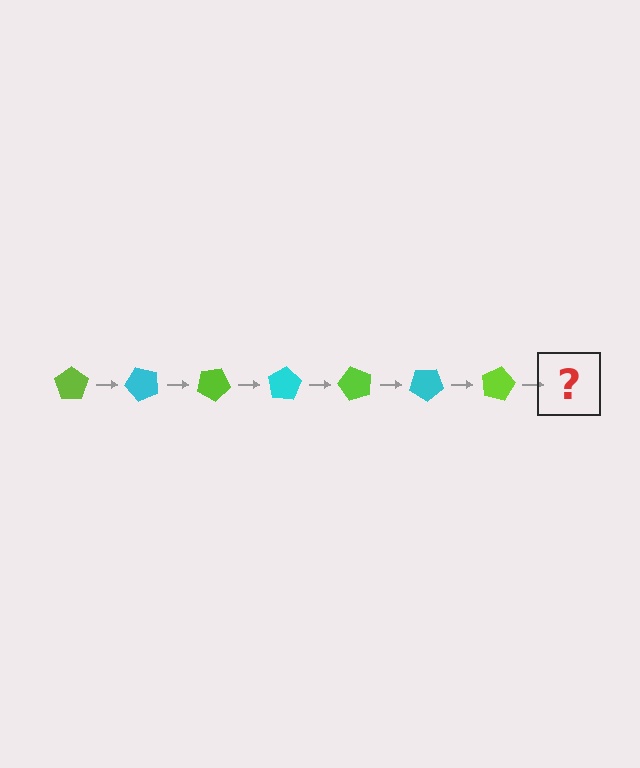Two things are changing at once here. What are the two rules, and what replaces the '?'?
The two rules are that it rotates 50 degrees each step and the color cycles through lime and cyan. The '?' should be a cyan pentagon, rotated 350 degrees from the start.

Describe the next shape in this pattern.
It should be a cyan pentagon, rotated 350 degrees from the start.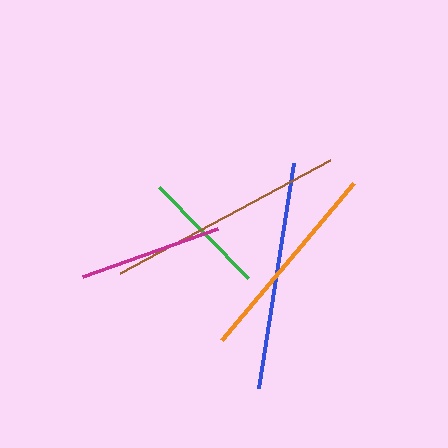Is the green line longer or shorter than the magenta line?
The magenta line is longer than the green line.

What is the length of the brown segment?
The brown segment is approximately 238 pixels long.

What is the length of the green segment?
The green segment is approximately 127 pixels long.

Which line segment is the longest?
The brown line is the longest at approximately 238 pixels.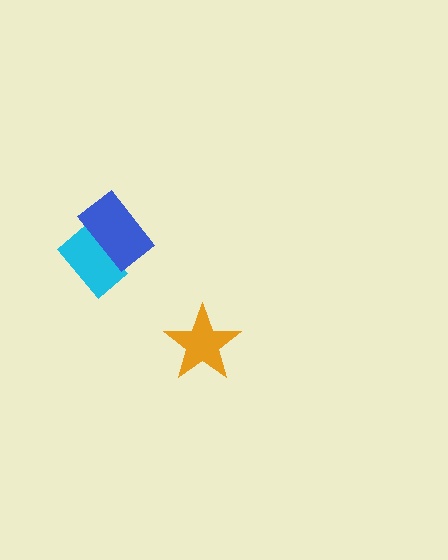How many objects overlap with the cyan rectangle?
1 object overlaps with the cyan rectangle.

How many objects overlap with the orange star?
0 objects overlap with the orange star.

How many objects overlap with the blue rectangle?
1 object overlaps with the blue rectangle.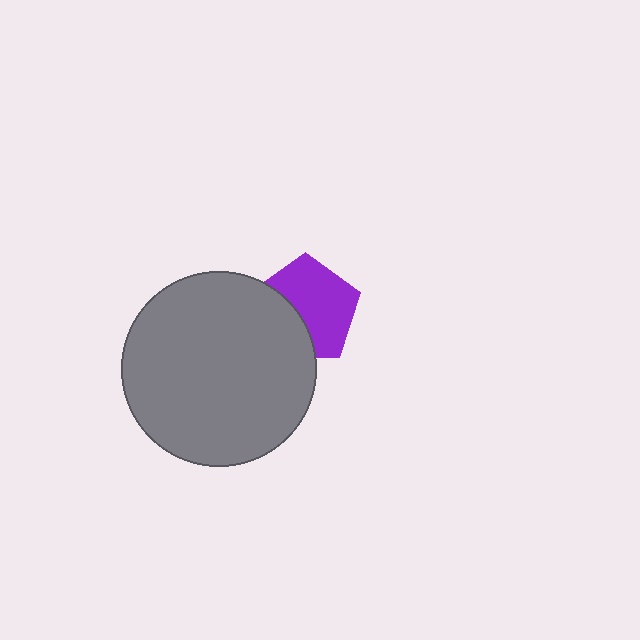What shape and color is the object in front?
The object in front is a gray circle.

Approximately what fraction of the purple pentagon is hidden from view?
Roughly 37% of the purple pentagon is hidden behind the gray circle.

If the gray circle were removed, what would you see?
You would see the complete purple pentagon.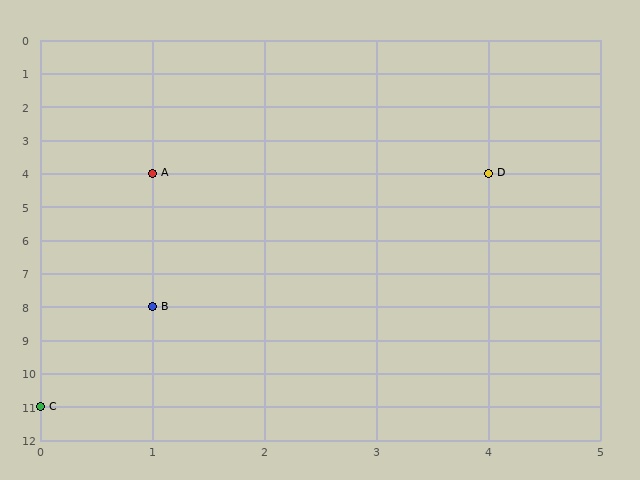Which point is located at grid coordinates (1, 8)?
Point B is at (1, 8).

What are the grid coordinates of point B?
Point B is at grid coordinates (1, 8).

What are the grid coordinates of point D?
Point D is at grid coordinates (4, 4).